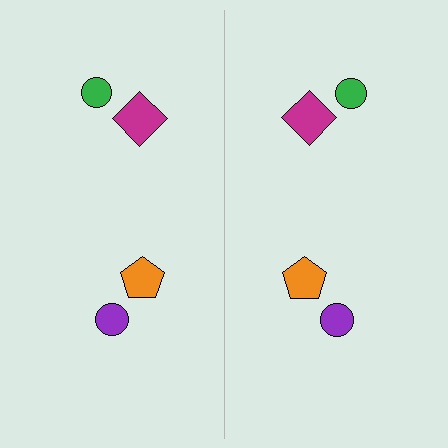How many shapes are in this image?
There are 8 shapes in this image.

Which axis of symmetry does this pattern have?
The pattern has a vertical axis of symmetry running through the center of the image.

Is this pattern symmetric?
Yes, this pattern has bilateral (reflection) symmetry.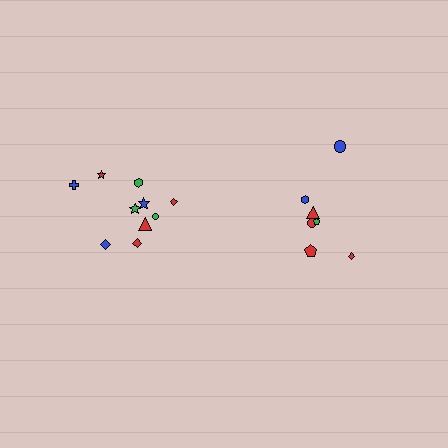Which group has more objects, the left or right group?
The left group.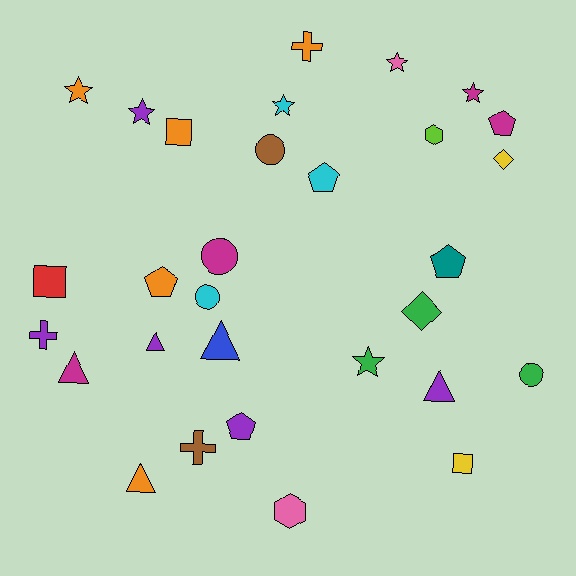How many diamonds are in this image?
There are 2 diamonds.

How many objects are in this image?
There are 30 objects.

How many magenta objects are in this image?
There are 4 magenta objects.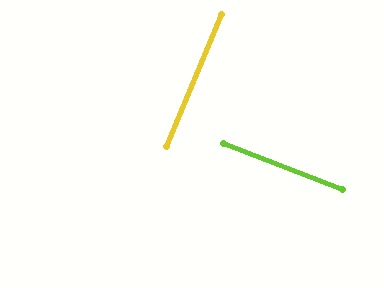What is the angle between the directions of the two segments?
Approximately 89 degrees.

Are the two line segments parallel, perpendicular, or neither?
Perpendicular — they meet at approximately 89°.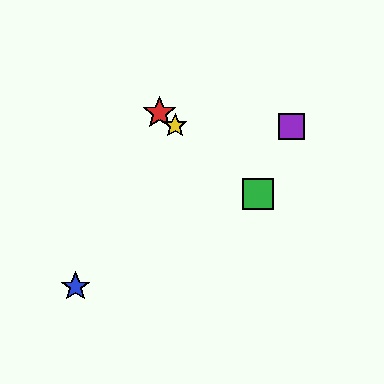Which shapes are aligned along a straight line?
The red star, the green square, the yellow star are aligned along a straight line.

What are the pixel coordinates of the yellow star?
The yellow star is at (175, 126).